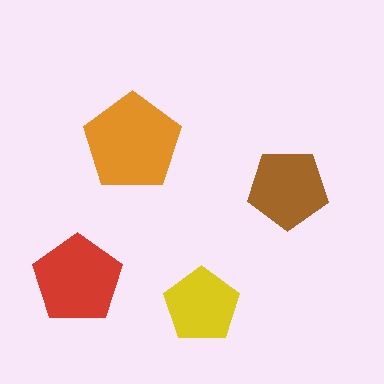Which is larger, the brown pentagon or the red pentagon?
The red one.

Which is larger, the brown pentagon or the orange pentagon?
The orange one.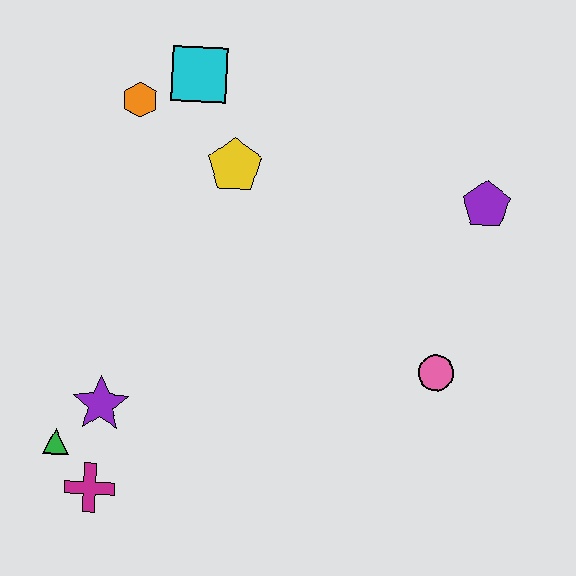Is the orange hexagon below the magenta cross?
No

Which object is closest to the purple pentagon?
The pink circle is closest to the purple pentagon.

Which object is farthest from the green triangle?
The purple pentagon is farthest from the green triangle.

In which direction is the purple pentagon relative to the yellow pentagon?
The purple pentagon is to the right of the yellow pentagon.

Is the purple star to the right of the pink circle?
No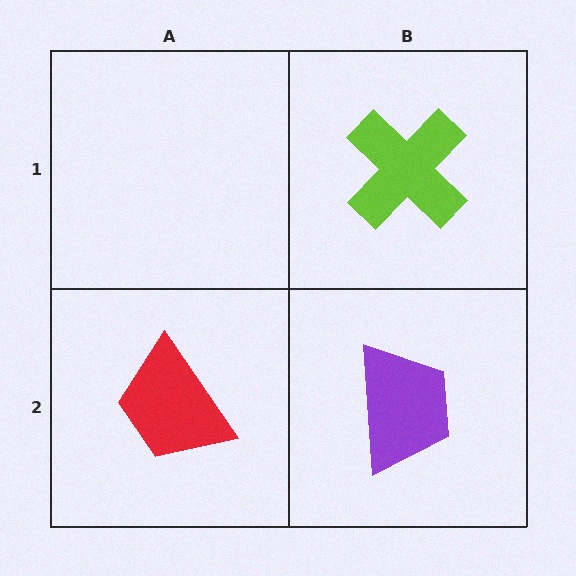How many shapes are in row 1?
1 shape.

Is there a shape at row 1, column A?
No, that cell is empty.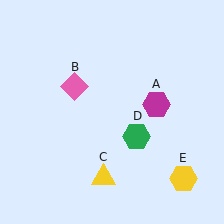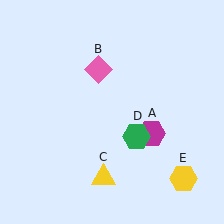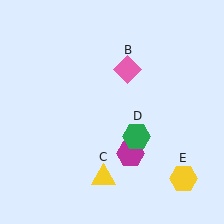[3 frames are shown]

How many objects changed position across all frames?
2 objects changed position: magenta hexagon (object A), pink diamond (object B).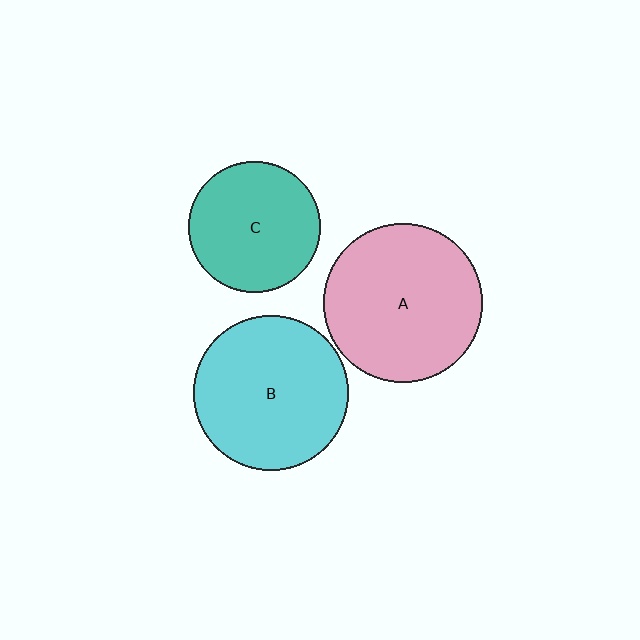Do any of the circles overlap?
No, none of the circles overlap.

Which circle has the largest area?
Circle A (pink).